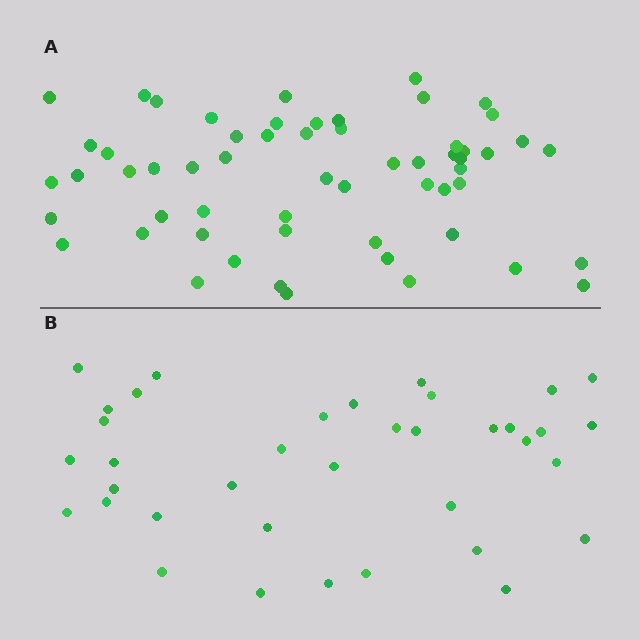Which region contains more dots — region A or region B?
Region A (the top region) has more dots.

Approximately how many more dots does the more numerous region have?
Region A has approximately 20 more dots than region B.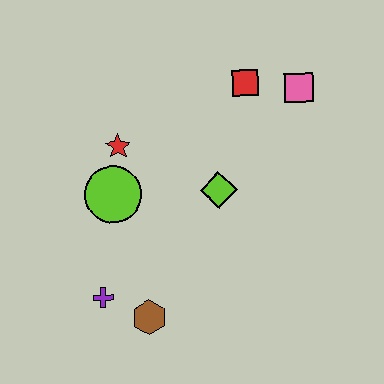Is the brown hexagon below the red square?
Yes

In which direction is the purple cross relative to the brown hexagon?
The purple cross is to the left of the brown hexagon.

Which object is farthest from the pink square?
The purple cross is farthest from the pink square.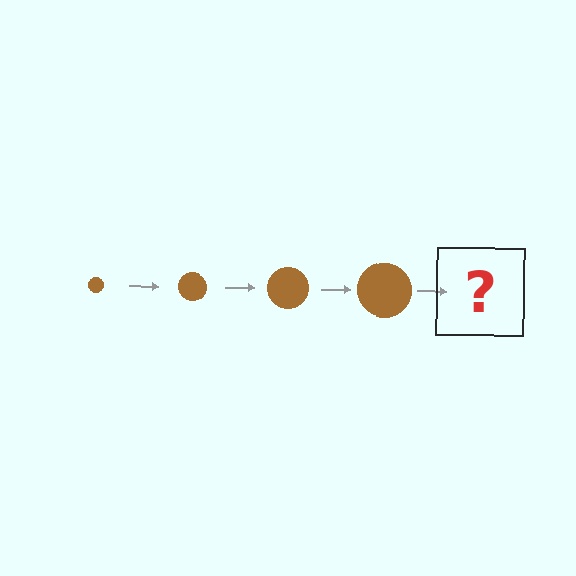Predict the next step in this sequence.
The next step is a brown circle, larger than the previous one.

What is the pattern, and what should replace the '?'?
The pattern is that the circle gets progressively larger each step. The '?' should be a brown circle, larger than the previous one.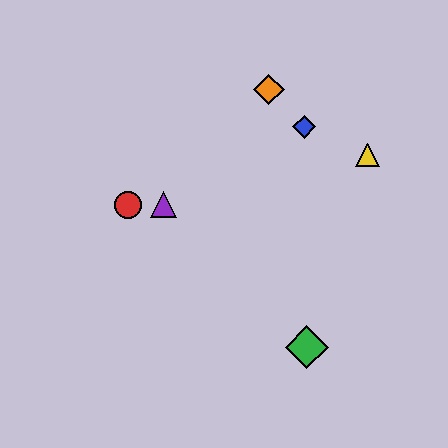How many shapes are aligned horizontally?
2 shapes (the red circle, the purple triangle) are aligned horizontally.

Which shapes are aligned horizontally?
The red circle, the purple triangle are aligned horizontally.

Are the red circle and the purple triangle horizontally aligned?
Yes, both are at y≈205.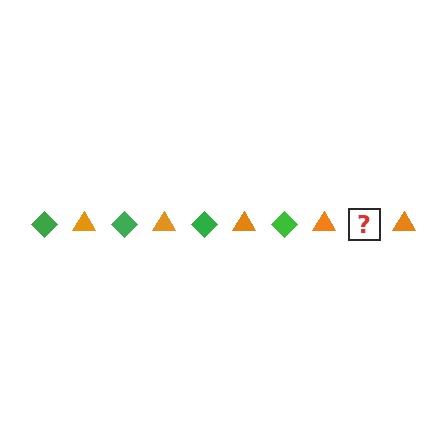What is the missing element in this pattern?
The missing element is a green diamond.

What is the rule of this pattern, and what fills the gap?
The rule is that the pattern alternates between green diamond and orange triangle. The gap should be filled with a green diamond.